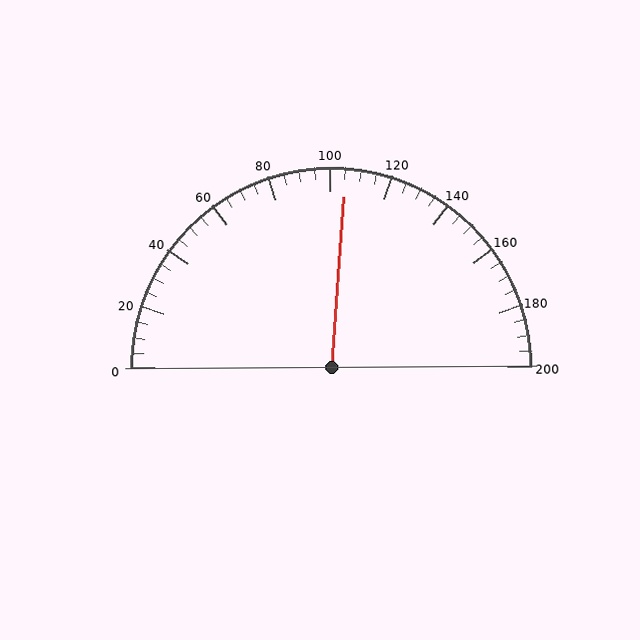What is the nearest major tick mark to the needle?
The nearest major tick mark is 100.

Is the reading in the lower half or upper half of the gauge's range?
The reading is in the upper half of the range (0 to 200).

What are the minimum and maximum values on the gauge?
The gauge ranges from 0 to 200.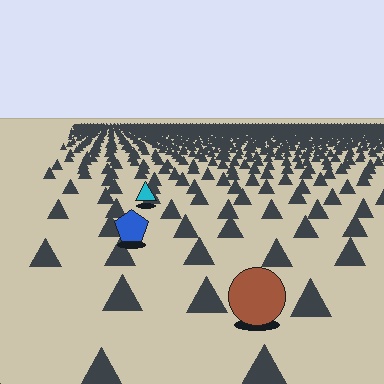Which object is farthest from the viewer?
The cyan triangle is farthest from the viewer. It appears smaller and the ground texture around it is denser.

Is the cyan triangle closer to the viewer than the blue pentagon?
No. The blue pentagon is closer — you can tell from the texture gradient: the ground texture is coarser near it.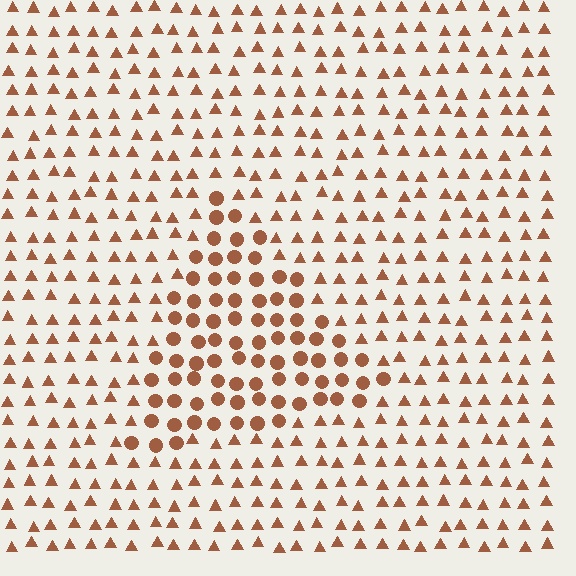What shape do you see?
I see a triangle.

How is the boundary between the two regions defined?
The boundary is defined by a change in element shape: circles inside vs. triangles outside. All elements share the same color and spacing.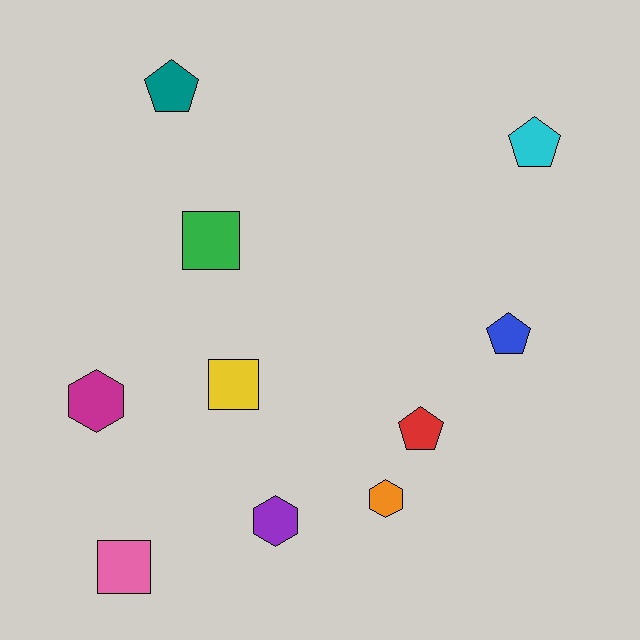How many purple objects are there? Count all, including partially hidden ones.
There is 1 purple object.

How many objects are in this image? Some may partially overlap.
There are 10 objects.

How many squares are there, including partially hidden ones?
There are 3 squares.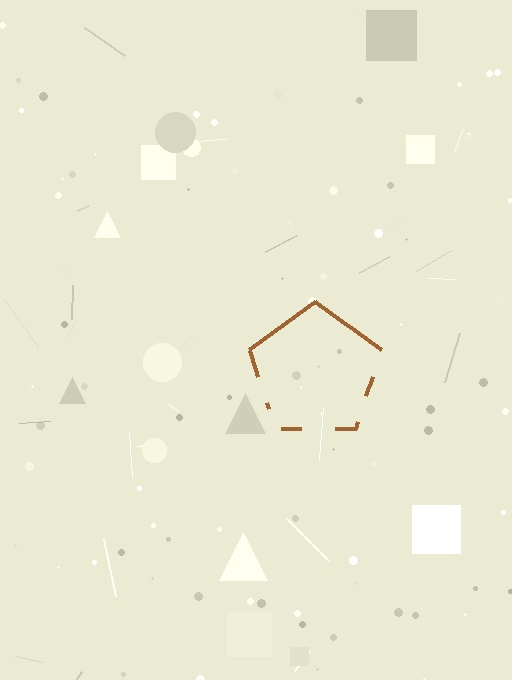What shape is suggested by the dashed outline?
The dashed outline suggests a pentagon.